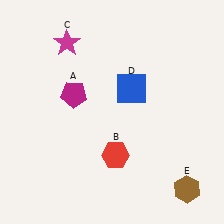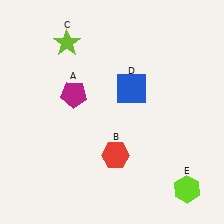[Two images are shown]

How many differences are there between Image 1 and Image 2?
There are 2 differences between the two images.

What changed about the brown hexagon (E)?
In Image 1, E is brown. In Image 2, it changed to lime.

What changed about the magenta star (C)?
In Image 1, C is magenta. In Image 2, it changed to lime.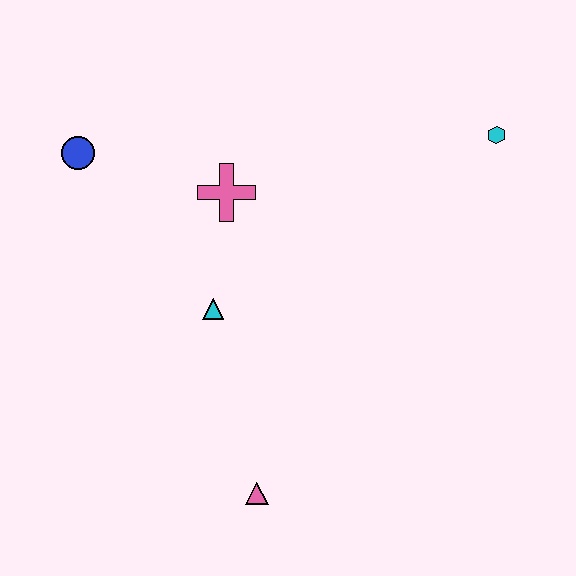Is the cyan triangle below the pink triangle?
No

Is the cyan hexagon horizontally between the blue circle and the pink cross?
No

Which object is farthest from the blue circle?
The cyan hexagon is farthest from the blue circle.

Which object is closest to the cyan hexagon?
The pink cross is closest to the cyan hexagon.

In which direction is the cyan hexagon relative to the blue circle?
The cyan hexagon is to the right of the blue circle.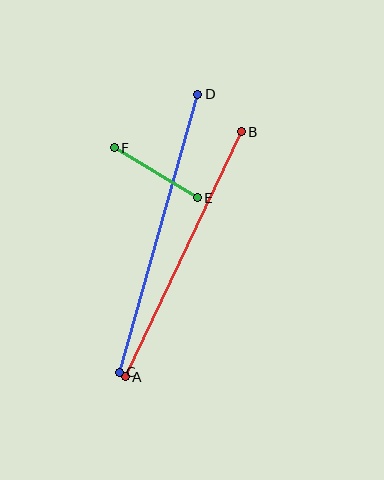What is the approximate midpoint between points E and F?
The midpoint is at approximately (156, 173) pixels.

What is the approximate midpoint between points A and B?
The midpoint is at approximately (183, 254) pixels.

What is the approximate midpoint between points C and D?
The midpoint is at approximately (158, 233) pixels.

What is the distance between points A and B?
The distance is approximately 271 pixels.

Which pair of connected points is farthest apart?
Points C and D are farthest apart.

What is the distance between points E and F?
The distance is approximately 97 pixels.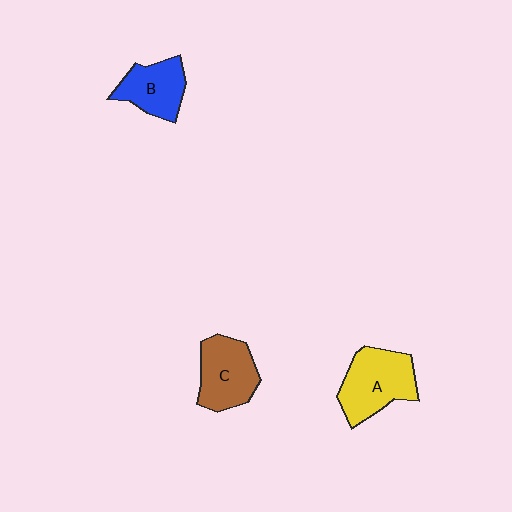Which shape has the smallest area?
Shape B (blue).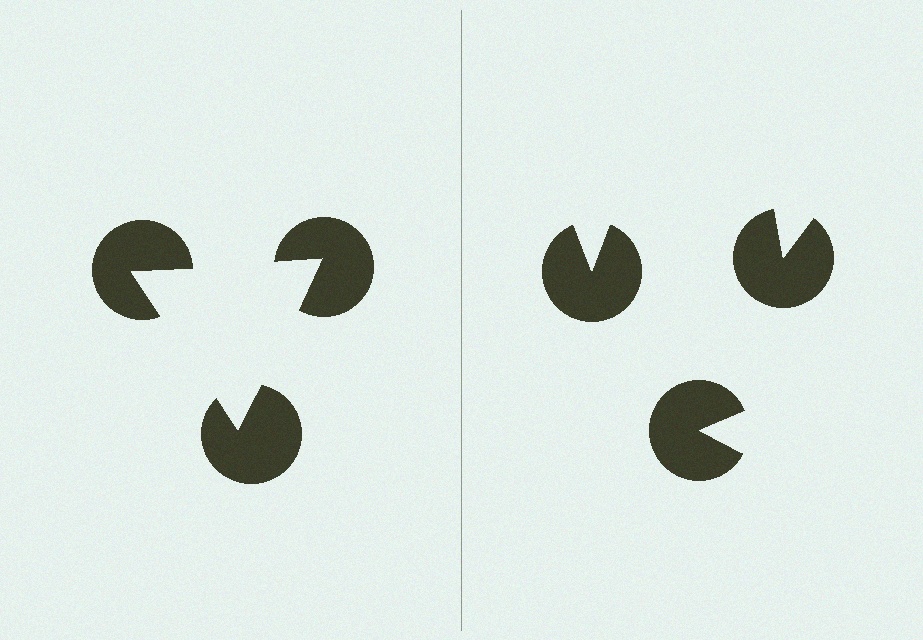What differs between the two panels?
The pac-man discs are positioned identically on both sides; only the wedge orientations differ. On the left they align to a triangle; on the right they are misaligned.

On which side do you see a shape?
An illusory triangle appears on the left side. On the right side the wedge cuts are rotated, so no coherent shape forms.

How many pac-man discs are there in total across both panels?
6 — 3 on each side.